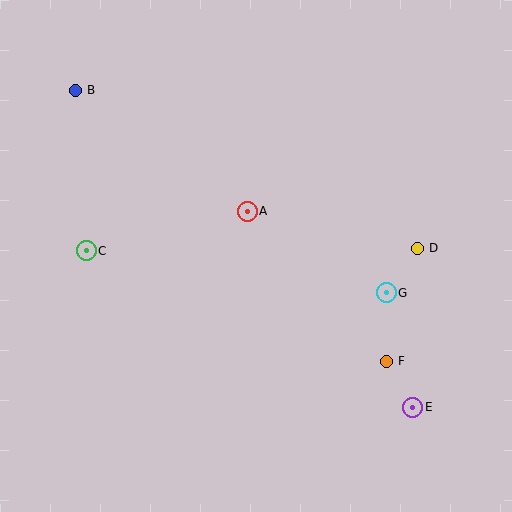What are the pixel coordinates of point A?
Point A is at (247, 211).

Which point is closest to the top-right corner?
Point D is closest to the top-right corner.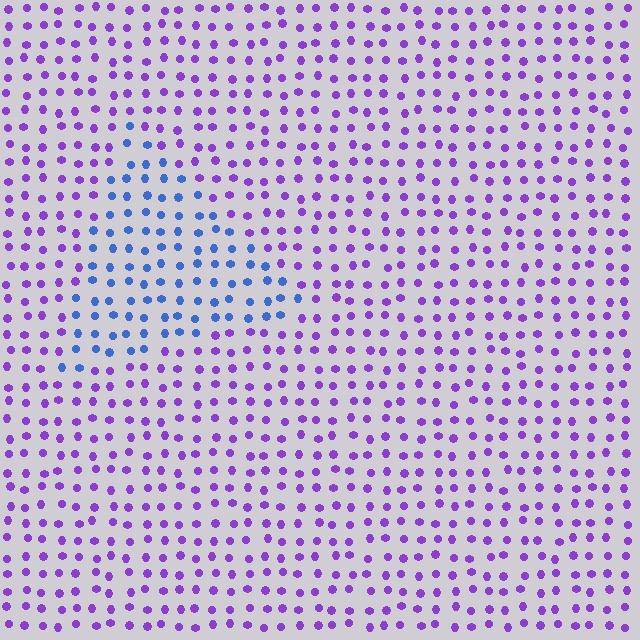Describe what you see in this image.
The image is filled with small purple elements in a uniform arrangement. A triangle-shaped region is visible where the elements are tinted to a slightly different hue, forming a subtle color boundary.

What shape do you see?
I see a triangle.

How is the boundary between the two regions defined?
The boundary is defined purely by a slight shift in hue (about 52 degrees). Spacing, size, and orientation are identical on both sides.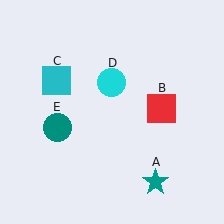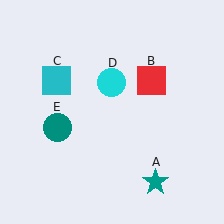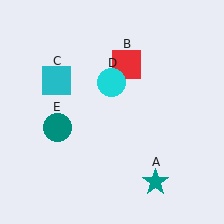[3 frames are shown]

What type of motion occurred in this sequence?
The red square (object B) rotated counterclockwise around the center of the scene.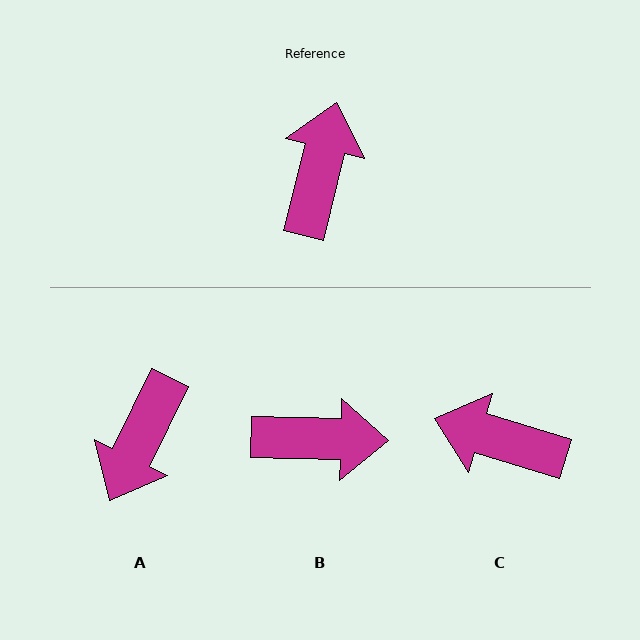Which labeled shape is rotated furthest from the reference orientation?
A, about 168 degrees away.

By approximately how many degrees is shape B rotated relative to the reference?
Approximately 77 degrees clockwise.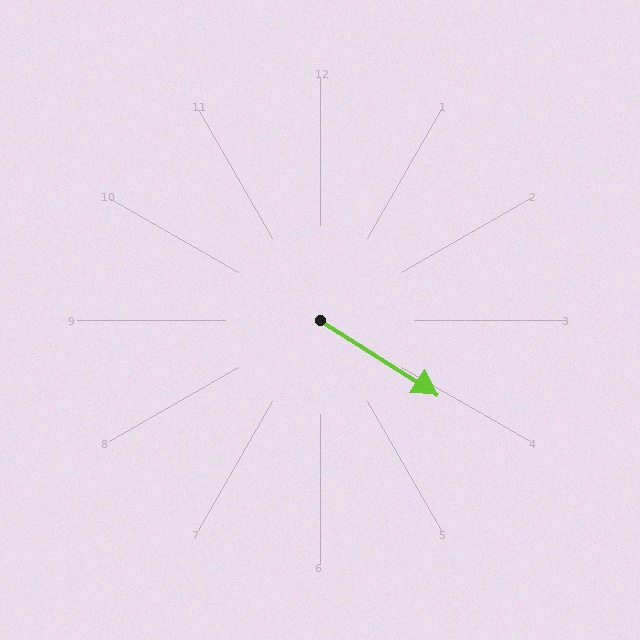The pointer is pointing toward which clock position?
Roughly 4 o'clock.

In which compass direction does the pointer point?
Southeast.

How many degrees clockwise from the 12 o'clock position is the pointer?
Approximately 122 degrees.